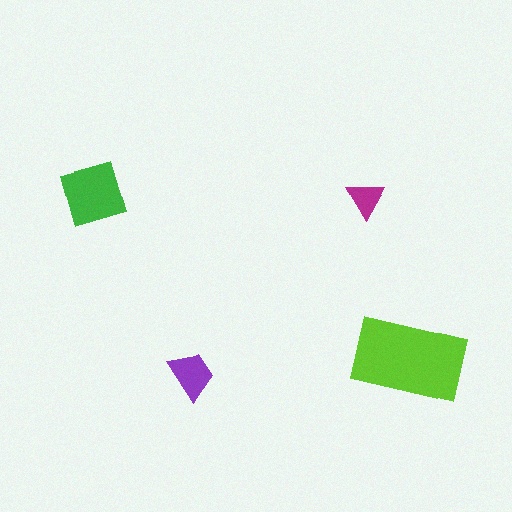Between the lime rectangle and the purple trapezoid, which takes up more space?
The lime rectangle.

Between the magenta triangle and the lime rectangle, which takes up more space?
The lime rectangle.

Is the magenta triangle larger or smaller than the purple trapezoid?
Smaller.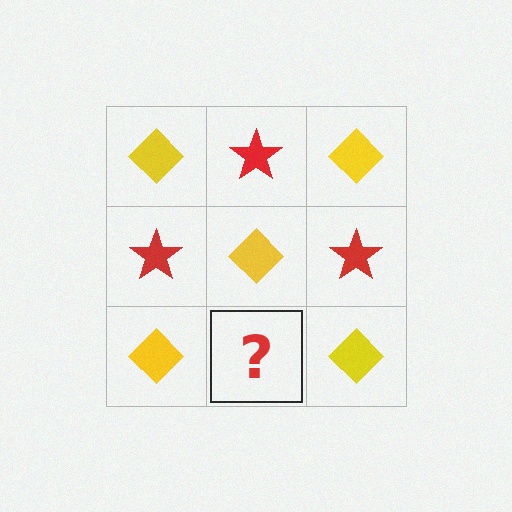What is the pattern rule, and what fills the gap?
The rule is that it alternates yellow diamond and red star in a checkerboard pattern. The gap should be filled with a red star.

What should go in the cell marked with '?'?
The missing cell should contain a red star.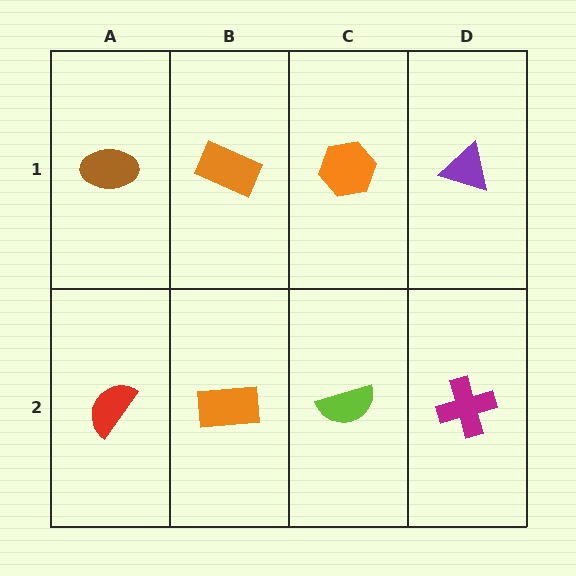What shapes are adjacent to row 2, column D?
A purple triangle (row 1, column D), a lime semicircle (row 2, column C).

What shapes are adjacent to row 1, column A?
A red semicircle (row 2, column A), an orange rectangle (row 1, column B).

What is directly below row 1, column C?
A lime semicircle.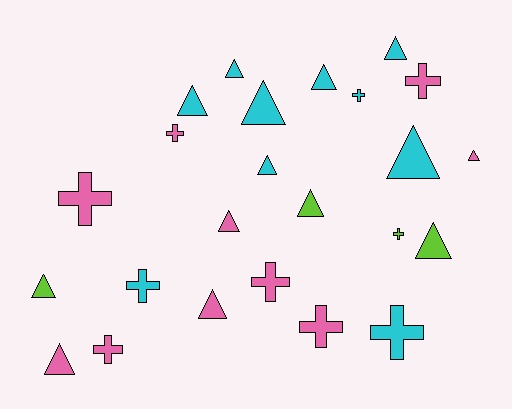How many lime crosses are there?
There is 1 lime cross.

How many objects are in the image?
There are 24 objects.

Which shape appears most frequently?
Triangle, with 14 objects.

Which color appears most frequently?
Cyan, with 10 objects.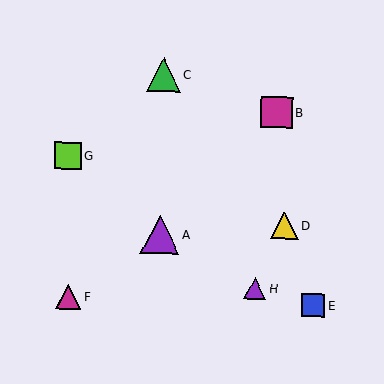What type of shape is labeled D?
Shape D is a yellow triangle.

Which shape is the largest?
The purple triangle (labeled A) is the largest.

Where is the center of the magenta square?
The center of the magenta square is at (277, 112).